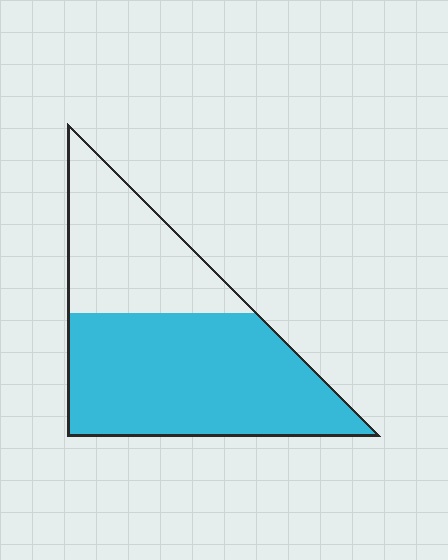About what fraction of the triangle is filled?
About five eighths (5/8).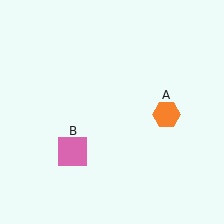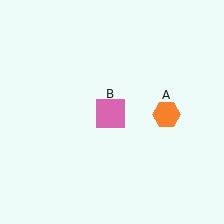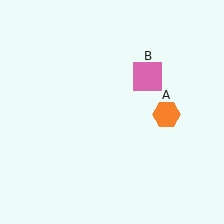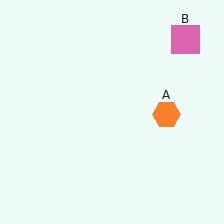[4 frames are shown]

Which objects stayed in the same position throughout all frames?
Orange hexagon (object A) remained stationary.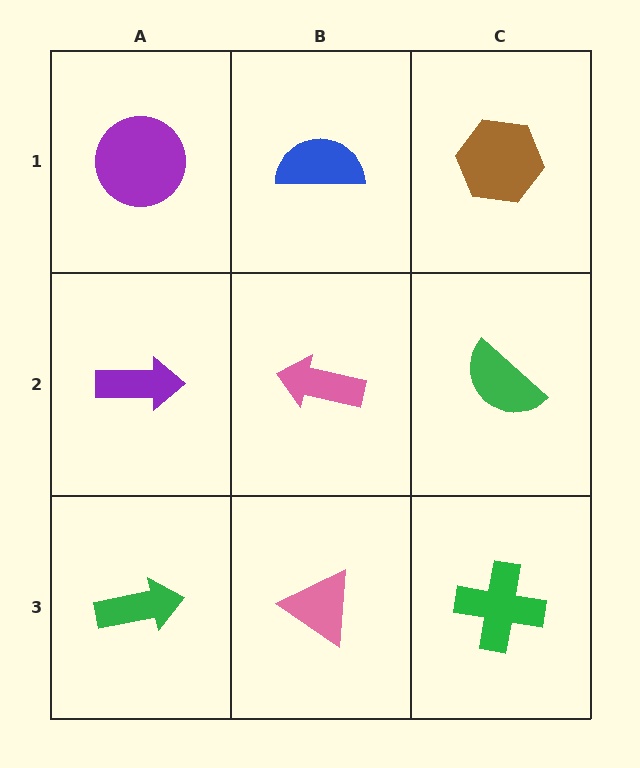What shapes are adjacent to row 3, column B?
A pink arrow (row 2, column B), a green arrow (row 3, column A), a green cross (row 3, column C).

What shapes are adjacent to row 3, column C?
A green semicircle (row 2, column C), a pink triangle (row 3, column B).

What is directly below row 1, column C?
A green semicircle.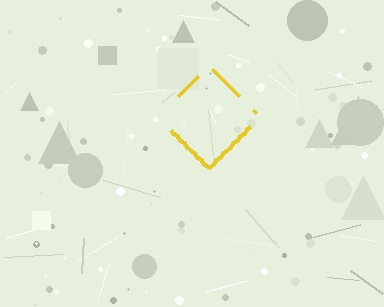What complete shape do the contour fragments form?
The contour fragments form a diamond.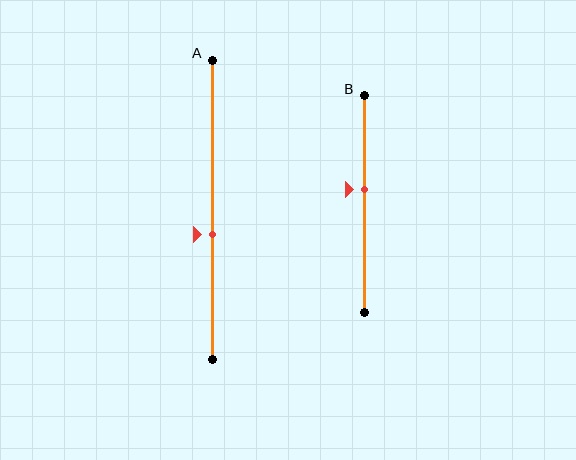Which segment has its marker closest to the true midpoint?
Segment B has its marker closest to the true midpoint.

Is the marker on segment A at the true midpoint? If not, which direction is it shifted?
No, the marker on segment A is shifted downward by about 8% of the segment length.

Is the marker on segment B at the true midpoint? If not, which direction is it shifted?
No, the marker on segment B is shifted upward by about 7% of the segment length.